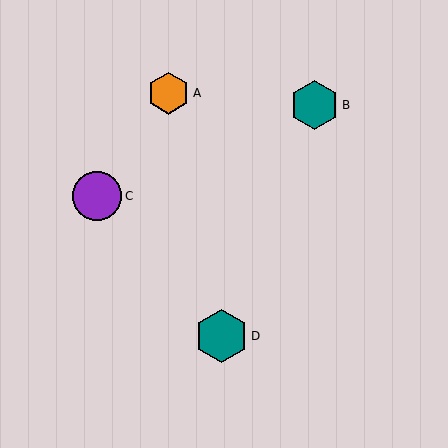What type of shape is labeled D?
Shape D is a teal hexagon.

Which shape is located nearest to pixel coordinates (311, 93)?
The teal hexagon (labeled B) at (314, 105) is nearest to that location.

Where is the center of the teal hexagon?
The center of the teal hexagon is at (314, 105).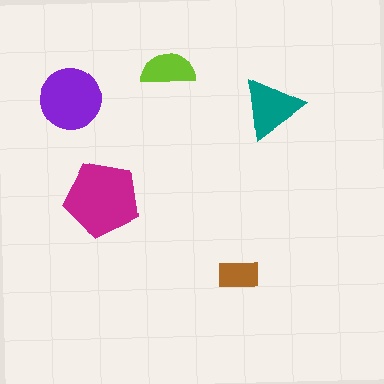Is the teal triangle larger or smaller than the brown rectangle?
Larger.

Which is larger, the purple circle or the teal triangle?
The purple circle.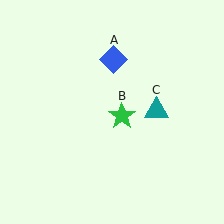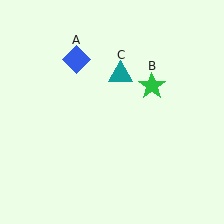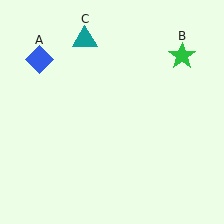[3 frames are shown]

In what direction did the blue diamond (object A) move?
The blue diamond (object A) moved left.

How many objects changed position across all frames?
3 objects changed position: blue diamond (object A), green star (object B), teal triangle (object C).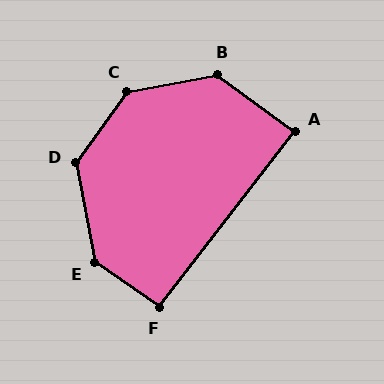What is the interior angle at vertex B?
Approximately 134 degrees (obtuse).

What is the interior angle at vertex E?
Approximately 136 degrees (obtuse).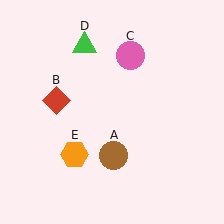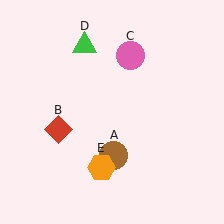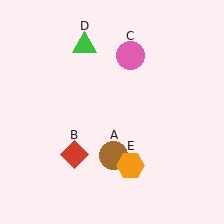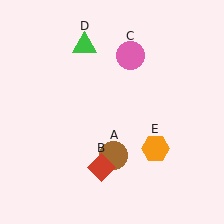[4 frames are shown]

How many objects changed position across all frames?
2 objects changed position: red diamond (object B), orange hexagon (object E).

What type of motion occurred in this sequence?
The red diamond (object B), orange hexagon (object E) rotated counterclockwise around the center of the scene.